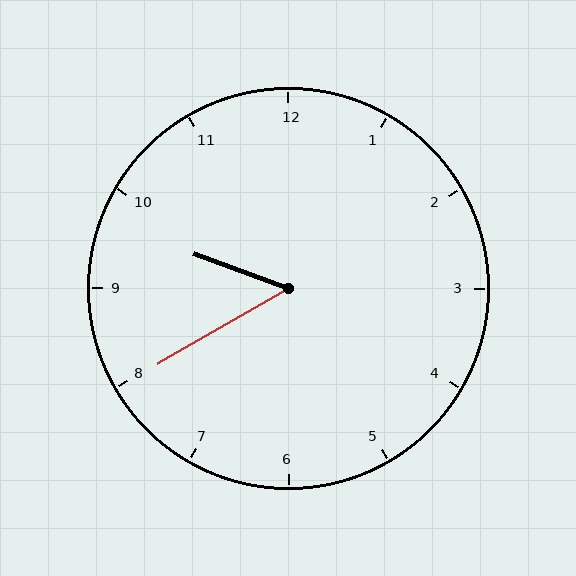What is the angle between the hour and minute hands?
Approximately 50 degrees.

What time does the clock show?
9:40.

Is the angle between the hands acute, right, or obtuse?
It is acute.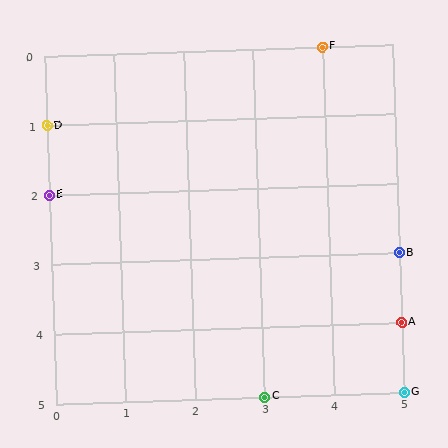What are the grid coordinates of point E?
Point E is at grid coordinates (0, 2).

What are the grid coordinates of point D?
Point D is at grid coordinates (0, 1).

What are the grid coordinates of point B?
Point B is at grid coordinates (5, 3).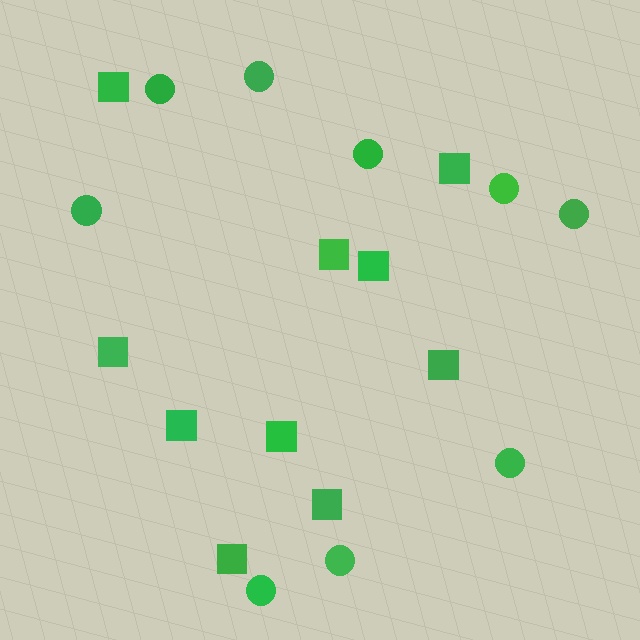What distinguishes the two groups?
There are 2 groups: one group of circles (9) and one group of squares (10).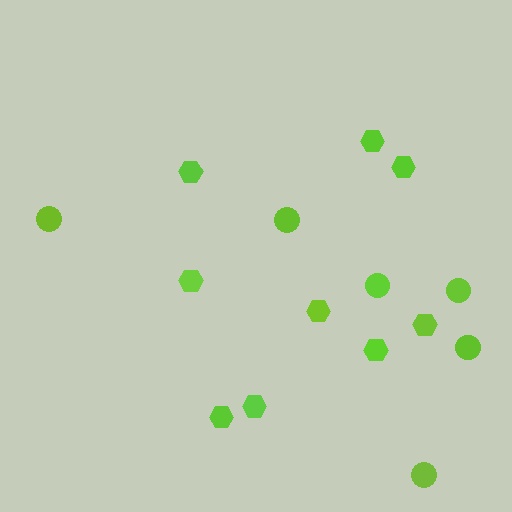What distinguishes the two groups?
There are 2 groups: one group of circles (6) and one group of hexagons (9).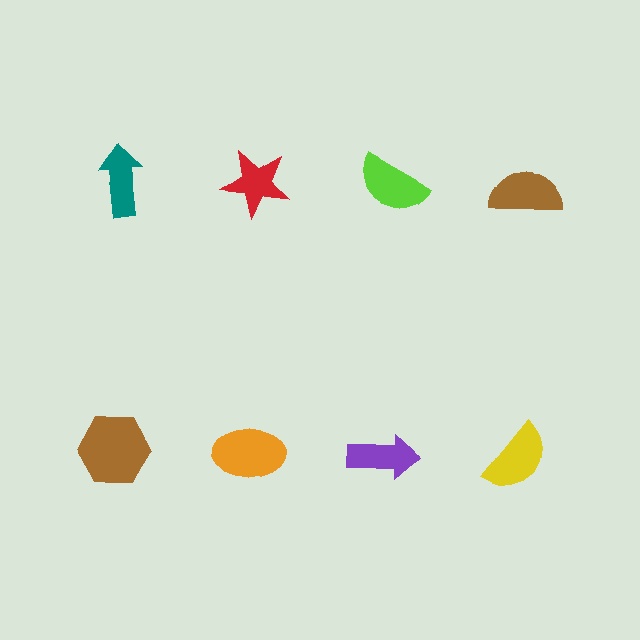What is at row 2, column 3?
A purple arrow.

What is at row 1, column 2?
A red star.